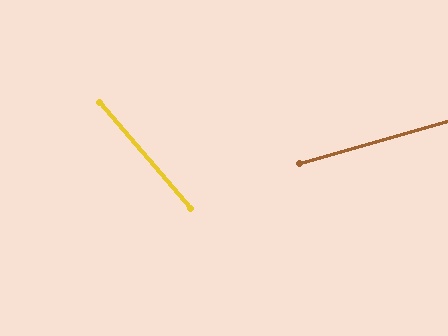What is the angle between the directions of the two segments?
Approximately 65 degrees.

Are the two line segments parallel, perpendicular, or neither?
Neither parallel nor perpendicular — they differ by about 65°.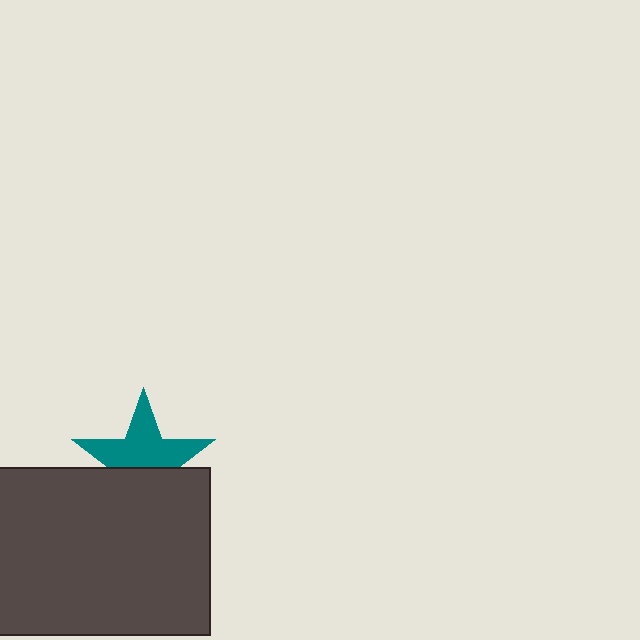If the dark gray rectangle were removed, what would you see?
You would see the complete teal star.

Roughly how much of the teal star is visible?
About half of it is visible (roughly 59%).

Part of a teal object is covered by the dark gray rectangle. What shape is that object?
It is a star.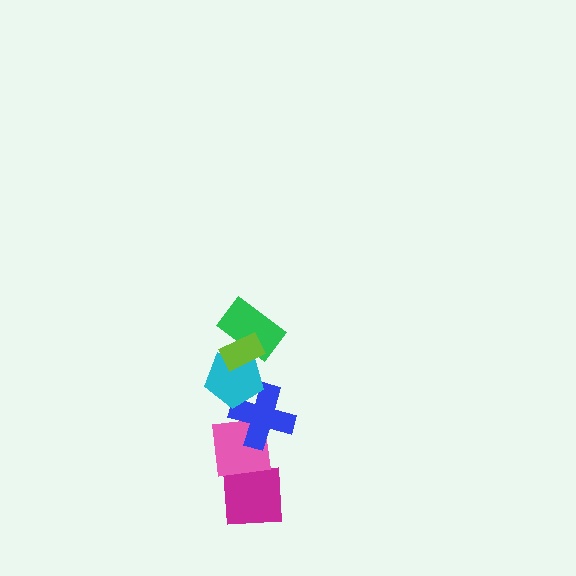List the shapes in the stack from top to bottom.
From top to bottom: the lime rectangle, the green rectangle, the cyan pentagon, the blue cross, the pink square, the magenta square.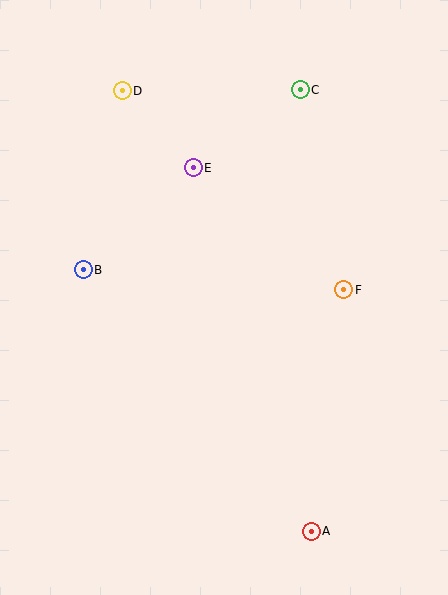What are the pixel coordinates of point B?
Point B is at (83, 270).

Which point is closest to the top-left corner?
Point D is closest to the top-left corner.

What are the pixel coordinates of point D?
Point D is at (122, 91).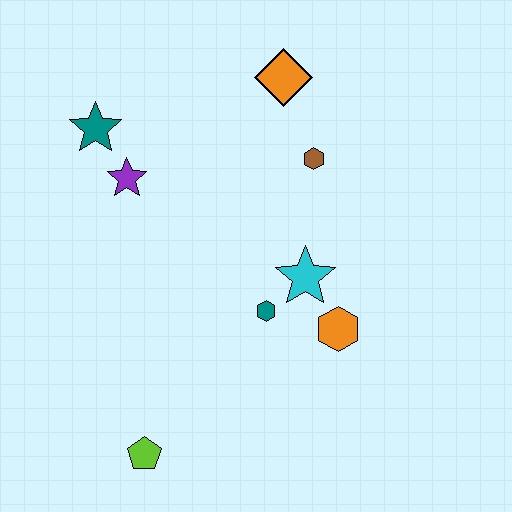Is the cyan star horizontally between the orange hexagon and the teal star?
Yes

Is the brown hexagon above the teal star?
No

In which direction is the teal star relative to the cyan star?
The teal star is to the left of the cyan star.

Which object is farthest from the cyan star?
The teal star is farthest from the cyan star.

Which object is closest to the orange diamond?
The brown hexagon is closest to the orange diamond.